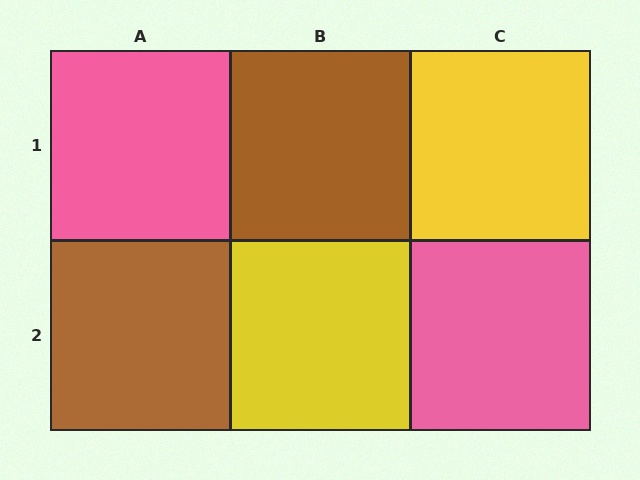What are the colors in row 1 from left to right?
Pink, brown, yellow.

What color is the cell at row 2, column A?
Brown.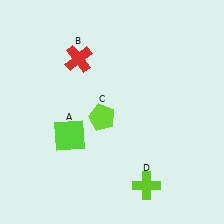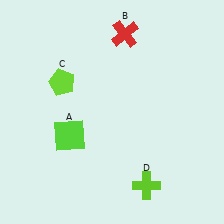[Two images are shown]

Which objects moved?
The objects that moved are: the red cross (B), the lime pentagon (C).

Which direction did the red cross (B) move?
The red cross (B) moved right.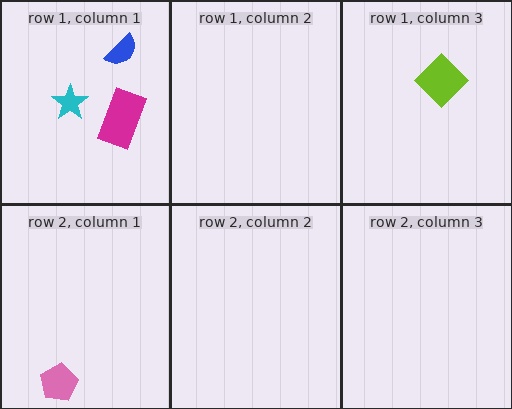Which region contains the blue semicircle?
The row 1, column 1 region.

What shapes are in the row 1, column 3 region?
The lime diamond.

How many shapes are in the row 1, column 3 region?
1.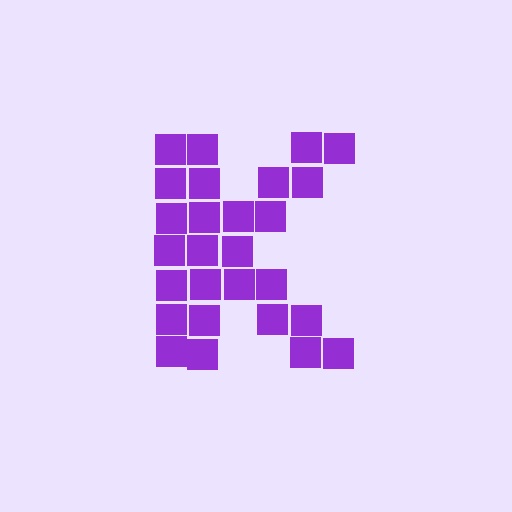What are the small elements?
The small elements are squares.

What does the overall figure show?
The overall figure shows the letter K.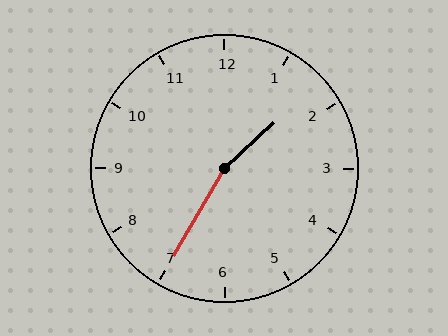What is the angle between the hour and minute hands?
Approximately 162 degrees.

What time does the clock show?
1:35.